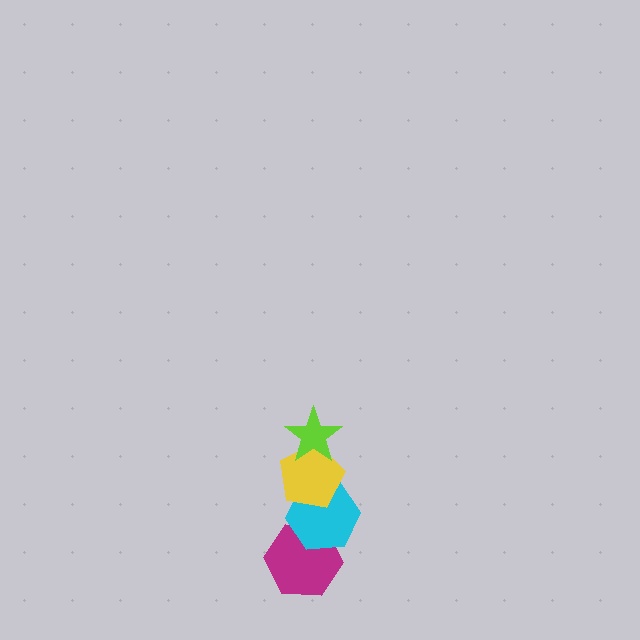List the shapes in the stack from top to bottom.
From top to bottom: the lime star, the yellow pentagon, the cyan hexagon, the magenta hexagon.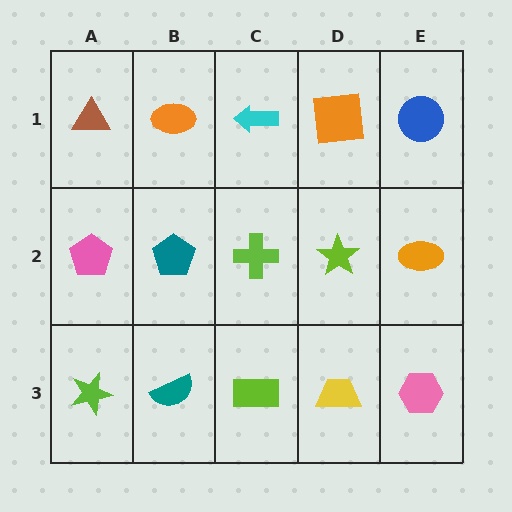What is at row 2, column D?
A lime star.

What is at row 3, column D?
A yellow trapezoid.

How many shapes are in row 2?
5 shapes.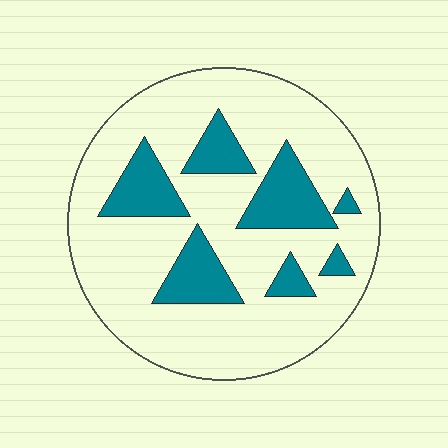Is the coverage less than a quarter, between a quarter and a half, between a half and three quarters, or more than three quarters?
Less than a quarter.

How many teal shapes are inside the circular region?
7.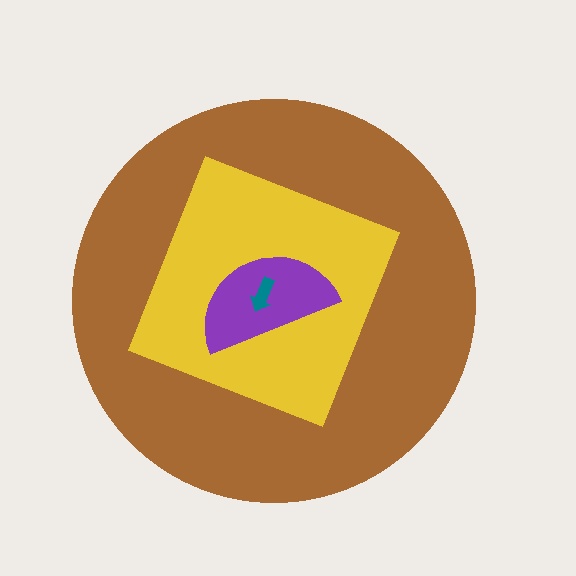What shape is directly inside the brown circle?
The yellow square.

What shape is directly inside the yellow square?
The purple semicircle.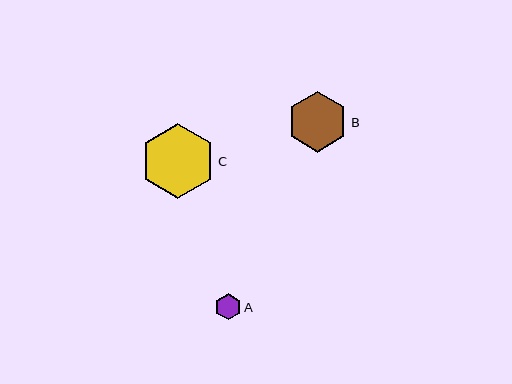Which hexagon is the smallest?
Hexagon A is the smallest with a size of approximately 26 pixels.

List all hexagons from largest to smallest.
From largest to smallest: C, B, A.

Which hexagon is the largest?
Hexagon C is the largest with a size of approximately 75 pixels.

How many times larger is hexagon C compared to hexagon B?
Hexagon C is approximately 1.2 times the size of hexagon B.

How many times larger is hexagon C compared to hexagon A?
Hexagon C is approximately 2.9 times the size of hexagon A.